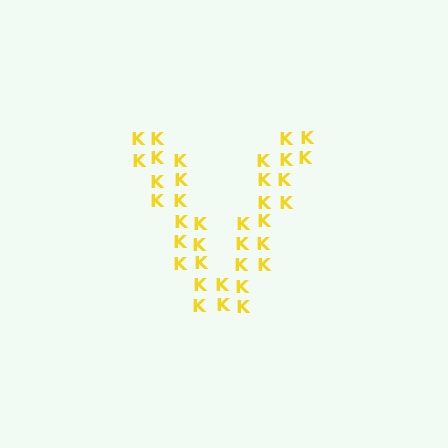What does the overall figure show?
The overall figure shows the letter V.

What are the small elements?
The small elements are letter K's.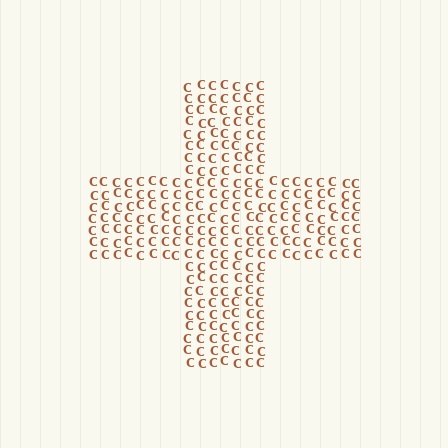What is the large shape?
The large shape is a cross.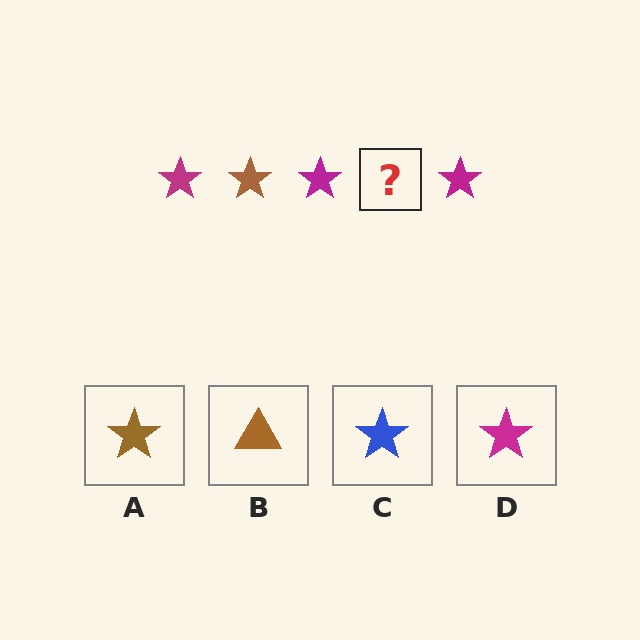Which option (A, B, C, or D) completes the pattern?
A.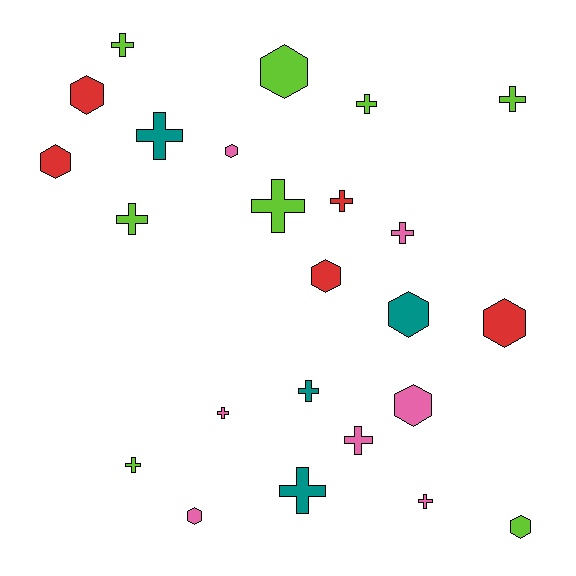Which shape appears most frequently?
Cross, with 14 objects.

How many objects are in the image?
There are 24 objects.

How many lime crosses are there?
There are 6 lime crosses.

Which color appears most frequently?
Lime, with 8 objects.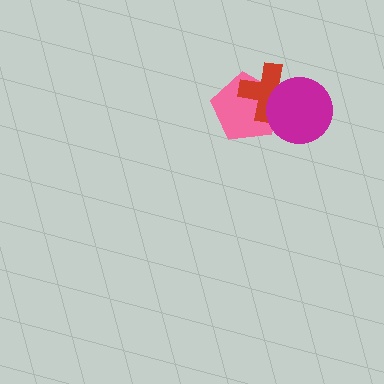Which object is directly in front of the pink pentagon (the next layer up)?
The red cross is directly in front of the pink pentagon.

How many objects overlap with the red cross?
2 objects overlap with the red cross.